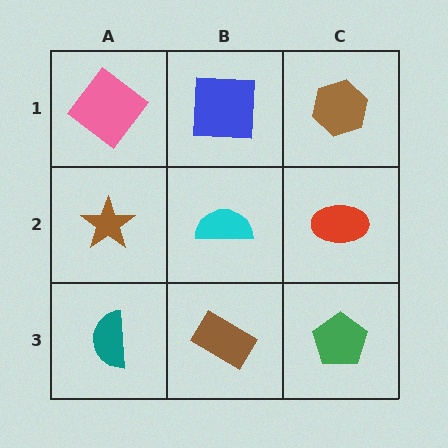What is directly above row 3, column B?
A cyan semicircle.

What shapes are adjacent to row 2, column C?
A brown hexagon (row 1, column C), a green pentagon (row 3, column C), a cyan semicircle (row 2, column B).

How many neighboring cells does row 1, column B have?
3.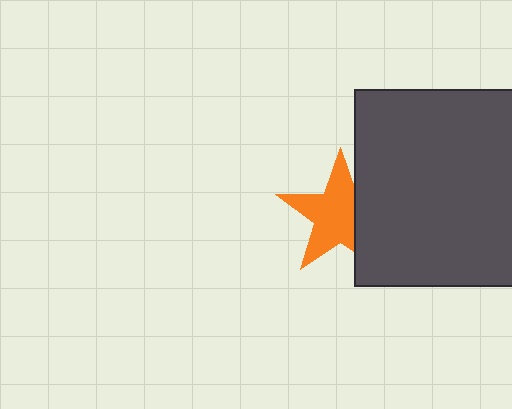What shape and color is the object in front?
The object in front is a dark gray square.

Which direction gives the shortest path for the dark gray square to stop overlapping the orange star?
Moving right gives the shortest separation.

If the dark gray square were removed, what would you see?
You would see the complete orange star.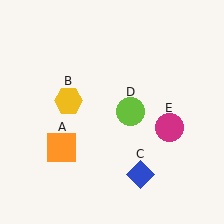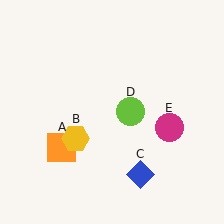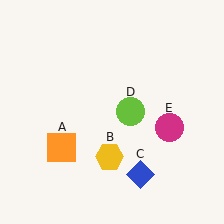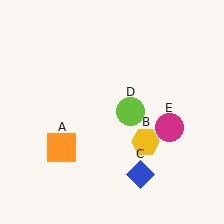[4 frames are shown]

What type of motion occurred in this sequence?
The yellow hexagon (object B) rotated counterclockwise around the center of the scene.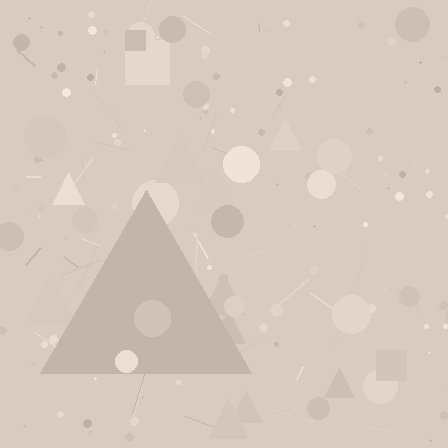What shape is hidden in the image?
A triangle is hidden in the image.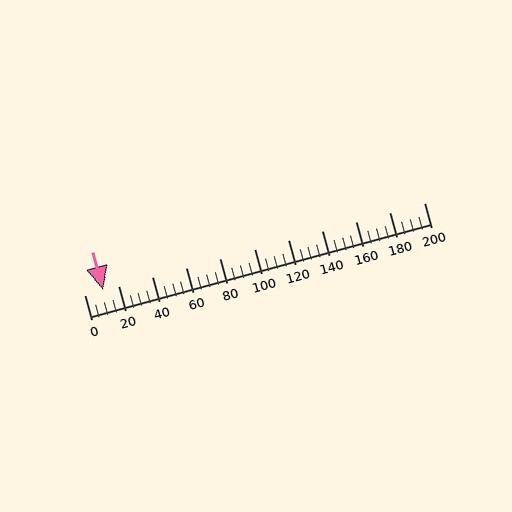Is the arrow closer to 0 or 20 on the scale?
The arrow is closer to 20.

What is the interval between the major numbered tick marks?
The major tick marks are spaced 20 units apart.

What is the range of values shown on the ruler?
The ruler shows values from 0 to 200.